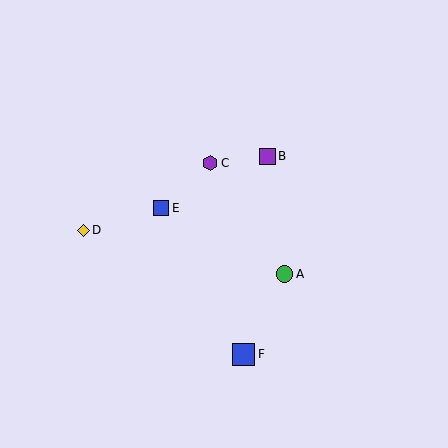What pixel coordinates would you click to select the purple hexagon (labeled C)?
Click at (210, 163) to select the purple hexagon C.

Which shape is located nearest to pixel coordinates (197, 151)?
The purple hexagon (labeled C) at (210, 163) is nearest to that location.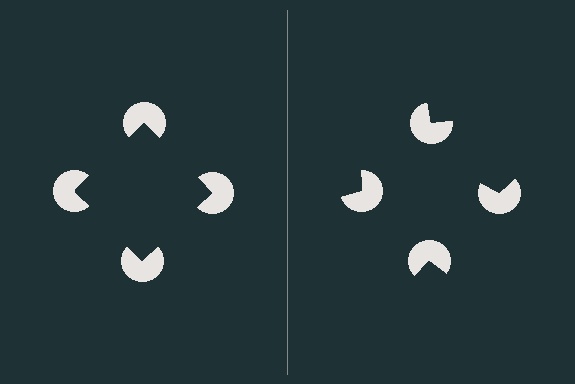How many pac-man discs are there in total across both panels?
8 — 4 on each side.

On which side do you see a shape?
An illusory square appears on the left side. On the right side the wedge cuts are rotated, so no coherent shape forms.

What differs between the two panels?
The pac-man discs are positioned identically on both sides; only the wedge orientations differ. On the left they align to a square; on the right they are misaligned.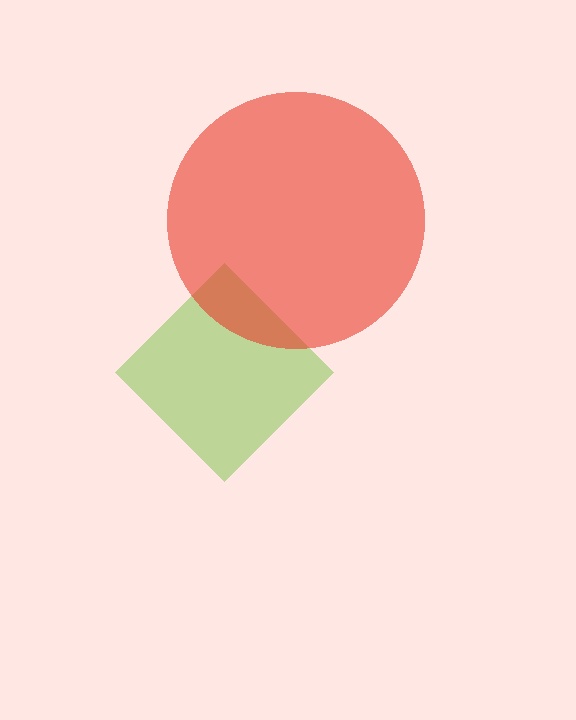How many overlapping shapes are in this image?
There are 2 overlapping shapes in the image.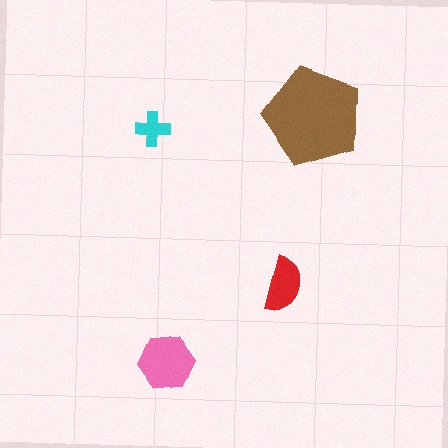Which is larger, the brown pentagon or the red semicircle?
The brown pentagon.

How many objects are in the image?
There are 4 objects in the image.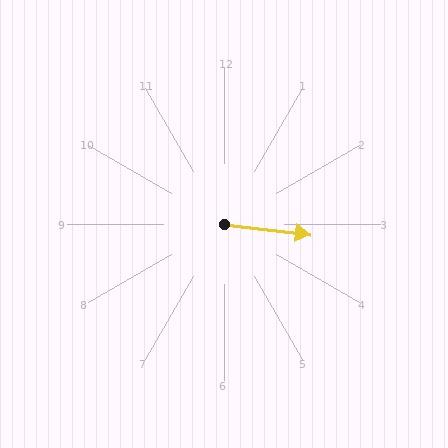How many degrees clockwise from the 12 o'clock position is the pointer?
Approximately 97 degrees.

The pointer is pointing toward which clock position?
Roughly 3 o'clock.